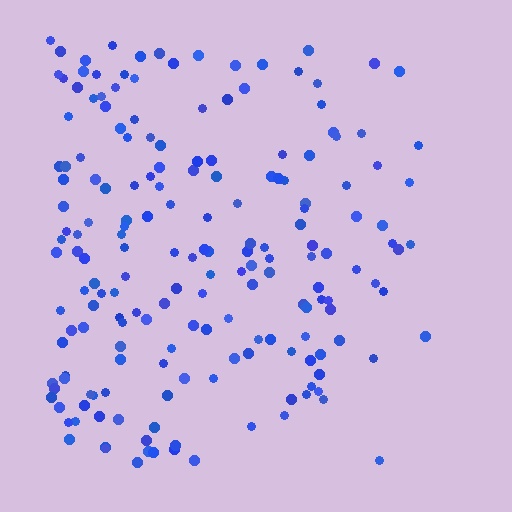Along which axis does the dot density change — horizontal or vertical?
Horizontal.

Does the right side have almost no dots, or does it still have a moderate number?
Still a moderate number, just noticeably fewer than the left.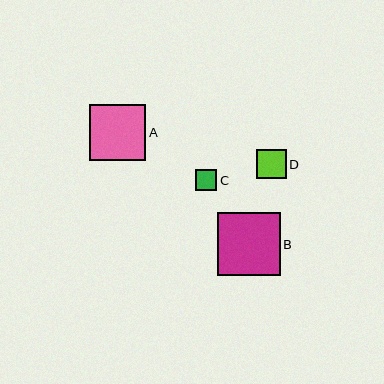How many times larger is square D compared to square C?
Square D is approximately 1.4 times the size of square C.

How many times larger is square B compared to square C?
Square B is approximately 3.0 times the size of square C.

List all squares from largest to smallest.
From largest to smallest: B, A, D, C.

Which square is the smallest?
Square C is the smallest with a size of approximately 21 pixels.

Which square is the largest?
Square B is the largest with a size of approximately 62 pixels.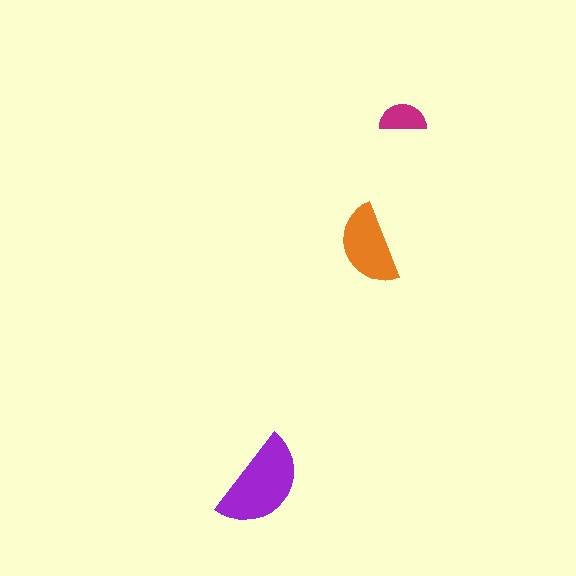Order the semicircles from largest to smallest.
the purple one, the orange one, the magenta one.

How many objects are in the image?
There are 3 objects in the image.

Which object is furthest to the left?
The purple semicircle is leftmost.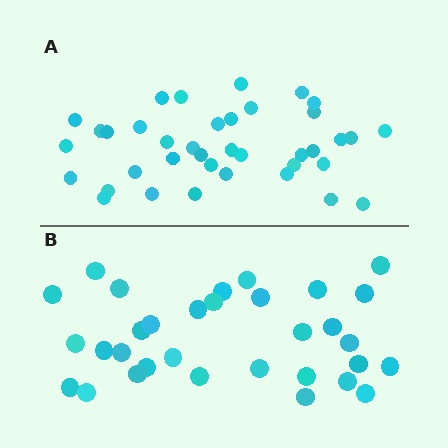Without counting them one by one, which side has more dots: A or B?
Region A (the top region) has more dots.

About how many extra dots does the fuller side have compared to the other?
Region A has about 6 more dots than region B.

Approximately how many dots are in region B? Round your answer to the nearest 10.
About 30 dots. (The exact count is 32, which rounds to 30.)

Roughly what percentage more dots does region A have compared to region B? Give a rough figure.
About 20% more.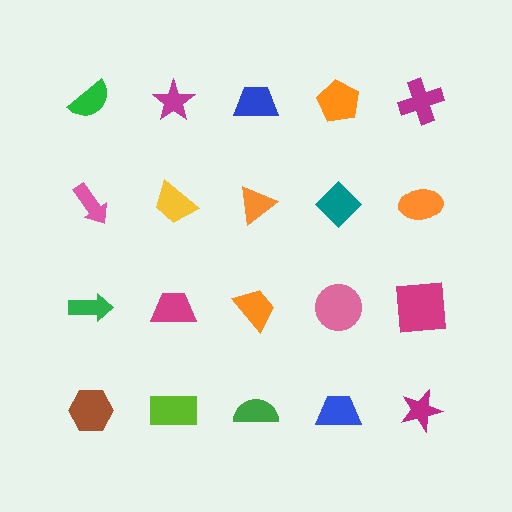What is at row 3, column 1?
A green arrow.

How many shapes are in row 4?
5 shapes.